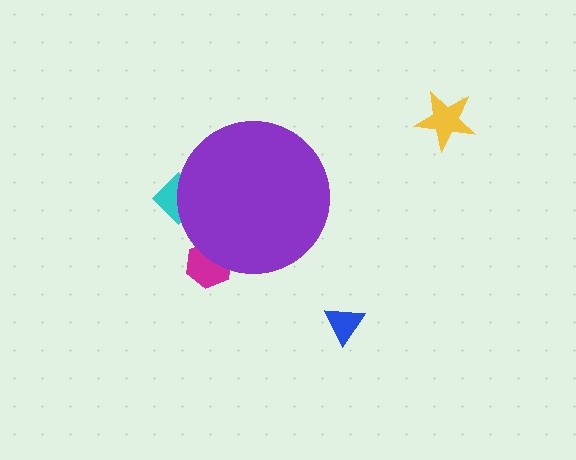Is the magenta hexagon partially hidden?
Yes, the magenta hexagon is partially hidden behind the purple circle.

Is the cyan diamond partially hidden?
Yes, the cyan diamond is partially hidden behind the purple circle.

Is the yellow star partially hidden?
No, the yellow star is fully visible.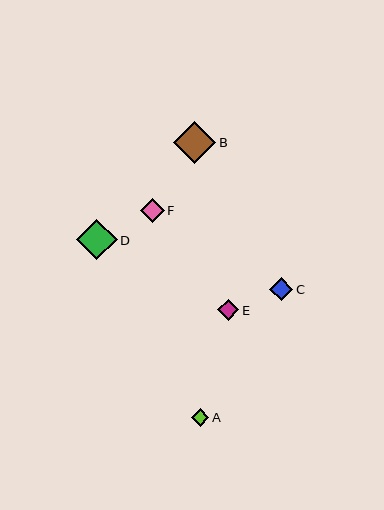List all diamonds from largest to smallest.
From largest to smallest: B, D, F, C, E, A.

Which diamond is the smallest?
Diamond A is the smallest with a size of approximately 17 pixels.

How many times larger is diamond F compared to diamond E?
Diamond F is approximately 1.1 times the size of diamond E.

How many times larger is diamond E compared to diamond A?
Diamond E is approximately 1.2 times the size of diamond A.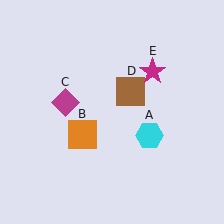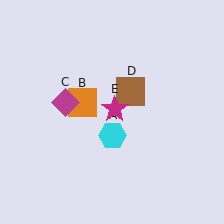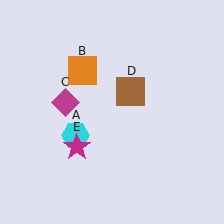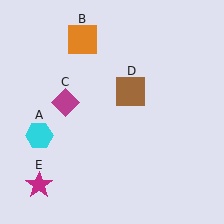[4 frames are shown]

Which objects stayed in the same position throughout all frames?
Magenta diamond (object C) and brown square (object D) remained stationary.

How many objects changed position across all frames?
3 objects changed position: cyan hexagon (object A), orange square (object B), magenta star (object E).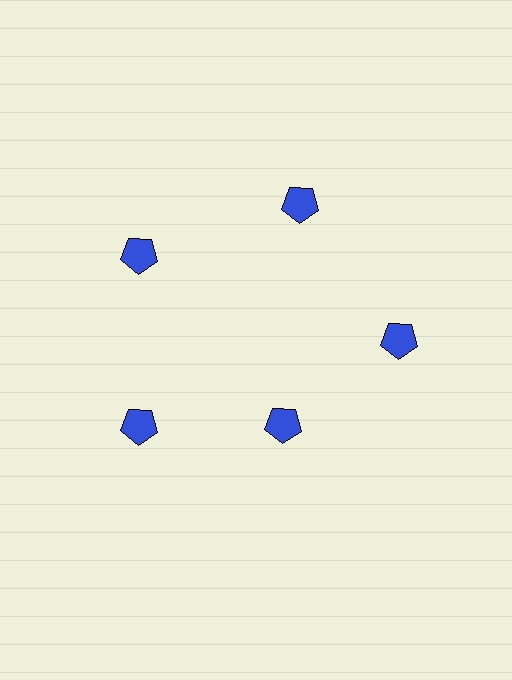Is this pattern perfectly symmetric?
No. The 5 blue pentagons are arranged in a ring, but one element near the 5 o'clock position is pulled inward toward the center, breaking the 5-fold rotational symmetry.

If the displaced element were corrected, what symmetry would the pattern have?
It would have 5-fold rotational symmetry — the pattern would map onto itself every 72 degrees.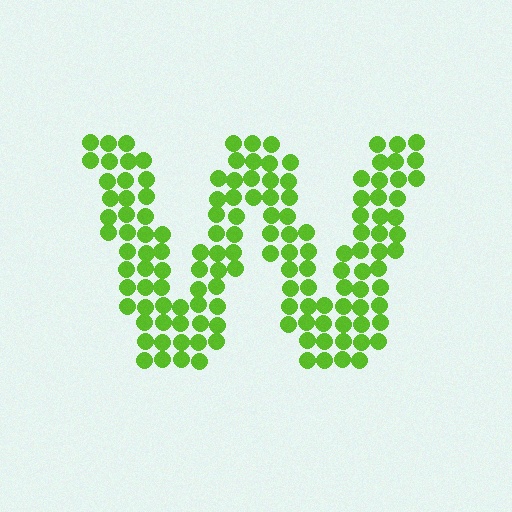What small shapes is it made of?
It is made of small circles.